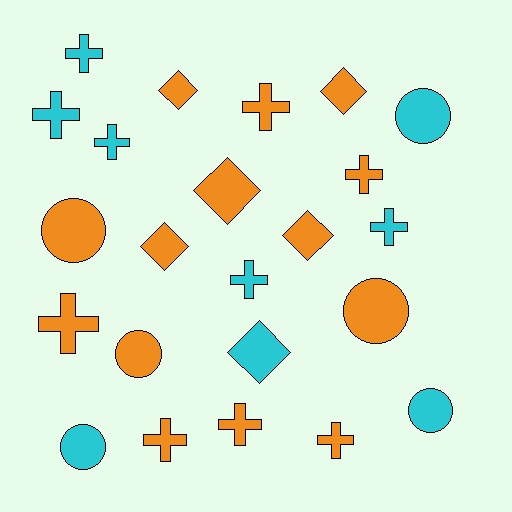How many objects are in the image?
There are 23 objects.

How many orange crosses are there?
There are 6 orange crosses.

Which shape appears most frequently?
Cross, with 11 objects.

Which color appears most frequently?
Orange, with 14 objects.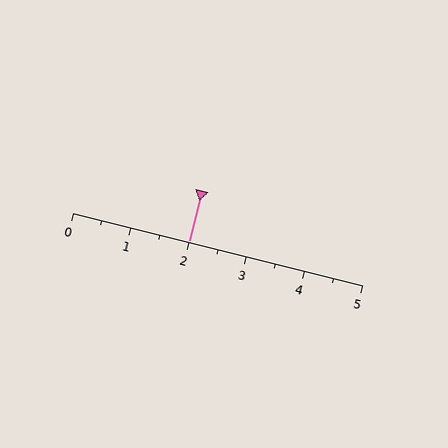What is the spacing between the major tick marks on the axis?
The major ticks are spaced 1 apart.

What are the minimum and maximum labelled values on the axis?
The axis runs from 0 to 5.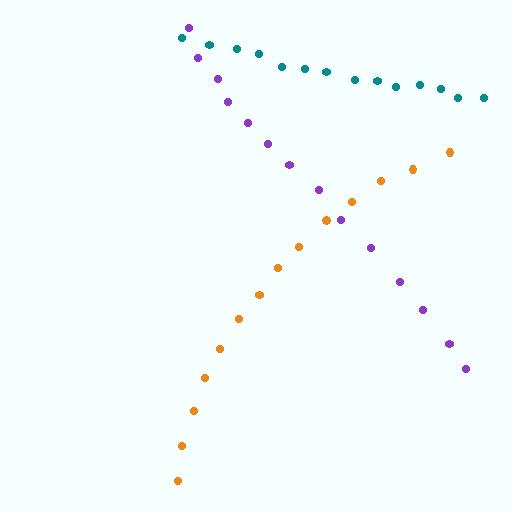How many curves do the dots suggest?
There are 3 distinct paths.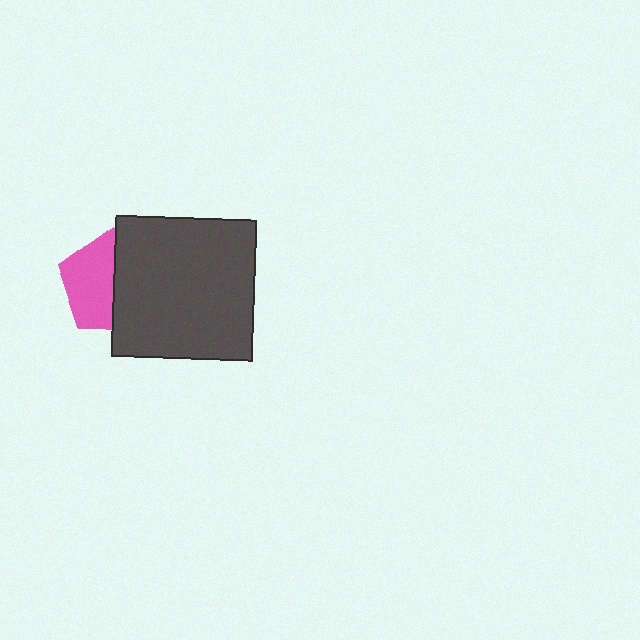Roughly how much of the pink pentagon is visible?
About half of it is visible (roughly 52%).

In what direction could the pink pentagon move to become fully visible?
The pink pentagon could move left. That would shift it out from behind the dark gray square entirely.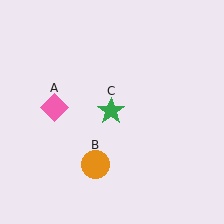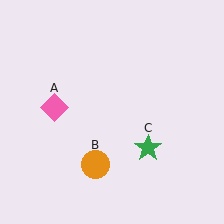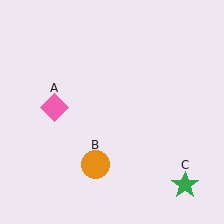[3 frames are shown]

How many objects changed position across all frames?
1 object changed position: green star (object C).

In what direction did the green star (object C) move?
The green star (object C) moved down and to the right.